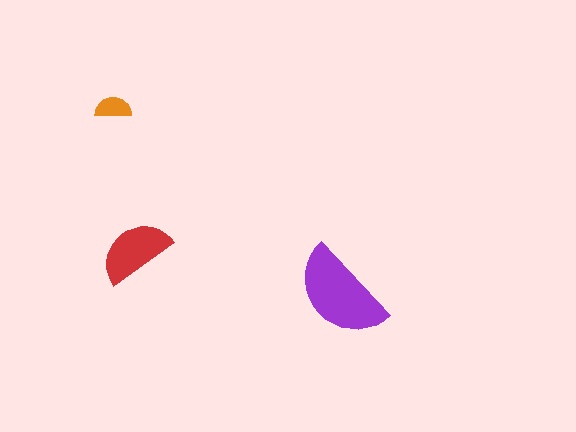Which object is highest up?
The orange semicircle is topmost.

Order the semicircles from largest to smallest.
the purple one, the red one, the orange one.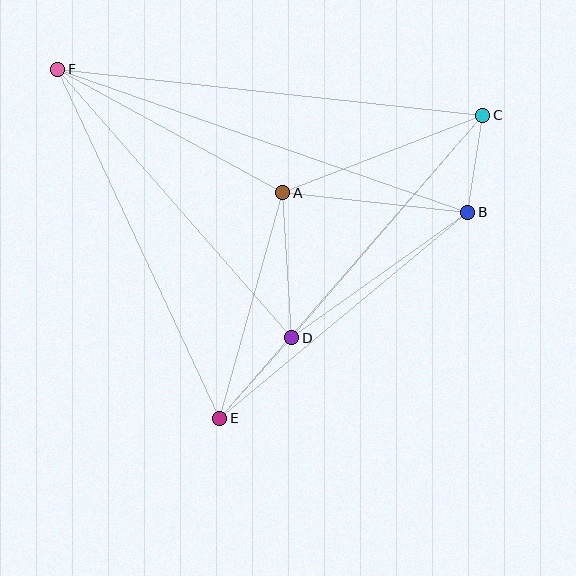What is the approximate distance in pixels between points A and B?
The distance between A and B is approximately 186 pixels.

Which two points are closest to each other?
Points B and C are closest to each other.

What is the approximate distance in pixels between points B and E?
The distance between B and E is approximately 322 pixels.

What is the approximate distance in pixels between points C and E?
The distance between C and E is approximately 401 pixels.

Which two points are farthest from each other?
Points B and F are farthest from each other.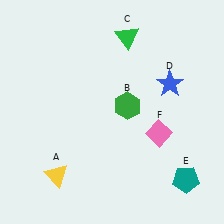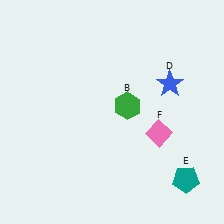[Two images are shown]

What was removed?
The green triangle (C), the yellow triangle (A) were removed in Image 2.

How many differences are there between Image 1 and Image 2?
There are 2 differences between the two images.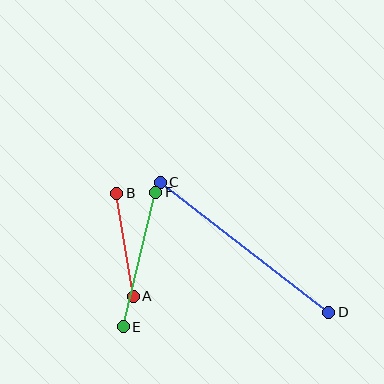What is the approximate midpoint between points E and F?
The midpoint is at approximately (140, 259) pixels.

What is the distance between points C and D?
The distance is approximately 213 pixels.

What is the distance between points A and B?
The distance is approximately 104 pixels.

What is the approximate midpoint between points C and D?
The midpoint is at approximately (245, 247) pixels.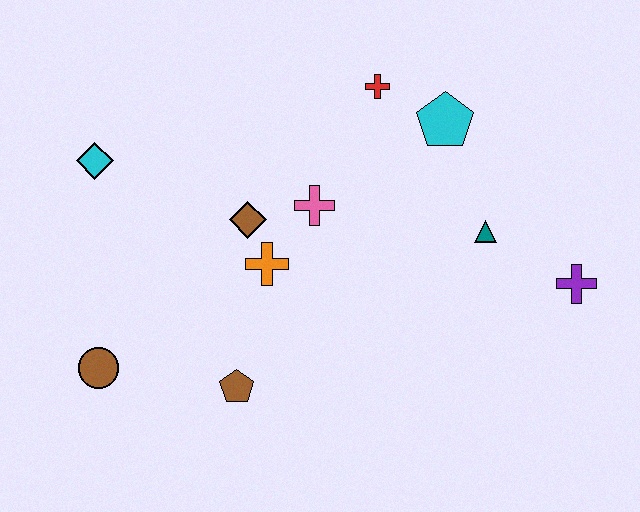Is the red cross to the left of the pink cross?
No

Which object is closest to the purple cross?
The teal triangle is closest to the purple cross.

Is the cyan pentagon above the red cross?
No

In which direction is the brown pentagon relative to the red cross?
The brown pentagon is below the red cross.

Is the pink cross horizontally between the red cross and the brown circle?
Yes